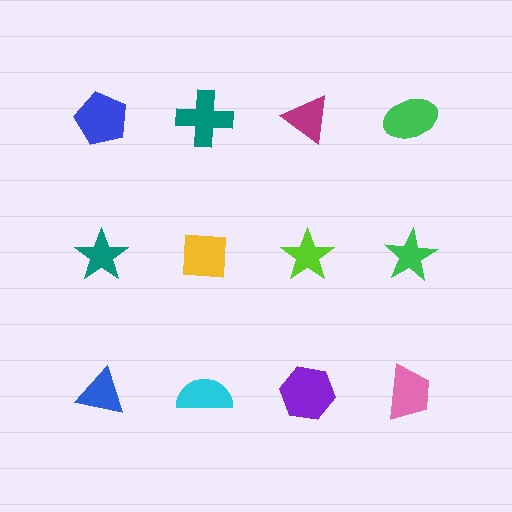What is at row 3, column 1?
A blue triangle.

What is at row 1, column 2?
A teal cross.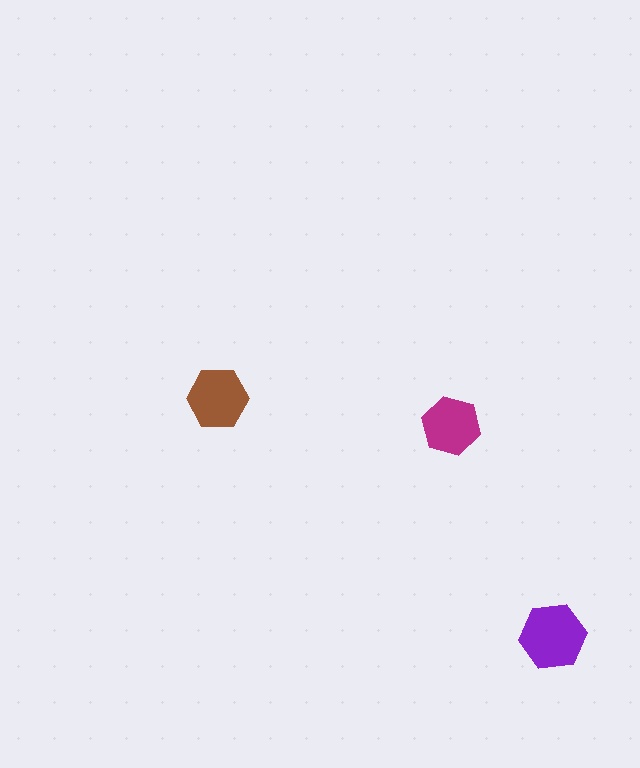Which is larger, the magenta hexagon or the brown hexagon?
The brown one.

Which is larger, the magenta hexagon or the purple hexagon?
The purple one.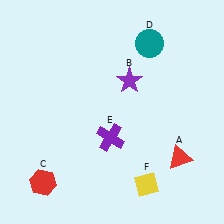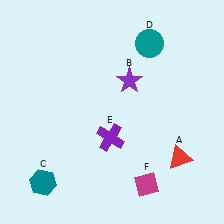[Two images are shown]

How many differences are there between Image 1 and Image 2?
There are 2 differences between the two images.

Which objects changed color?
C changed from red to teal. F changed from yellow to magenta.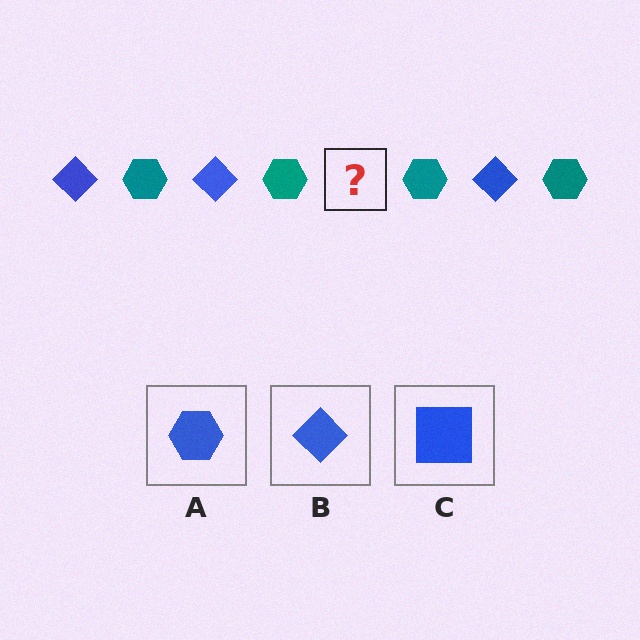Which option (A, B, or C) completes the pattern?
B.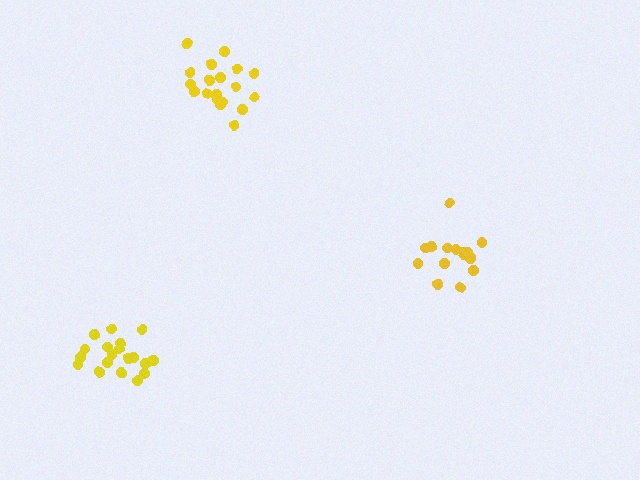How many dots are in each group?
Group 1: 15 dots, Group 2: 19 dots, Group 3: 19 dots (53 total).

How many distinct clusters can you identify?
There are 3 distinct clusters.